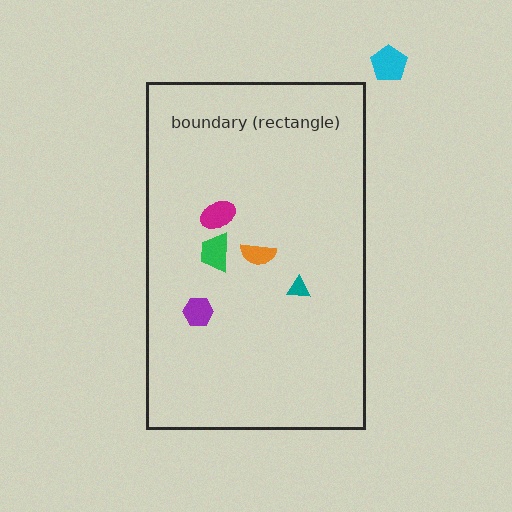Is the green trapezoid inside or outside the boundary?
Inside.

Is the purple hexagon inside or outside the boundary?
Inside.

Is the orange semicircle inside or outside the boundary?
Inside.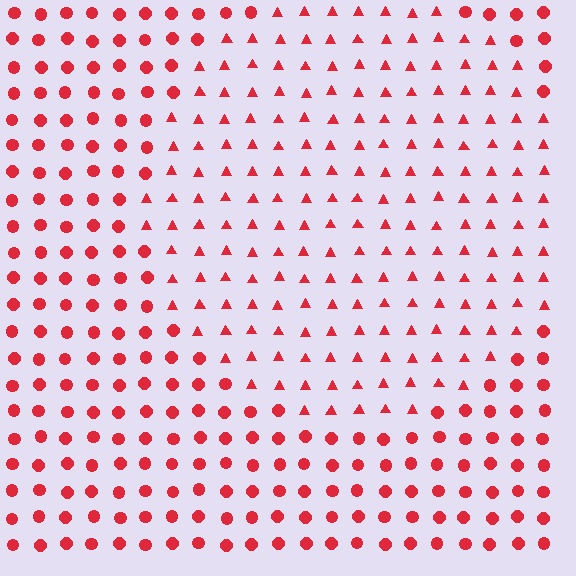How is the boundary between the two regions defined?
The boundary is defined by a change in element shape: triangles inside vs. circles outside. All elements share the same color and spacing.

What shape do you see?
I see a circle.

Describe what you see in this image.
The image is filled with small red elements arranged in a uniform grid. A circle-shaped region contains triangles, while the surrounding area contains circles. The boundary is defined purely by the change in element shape.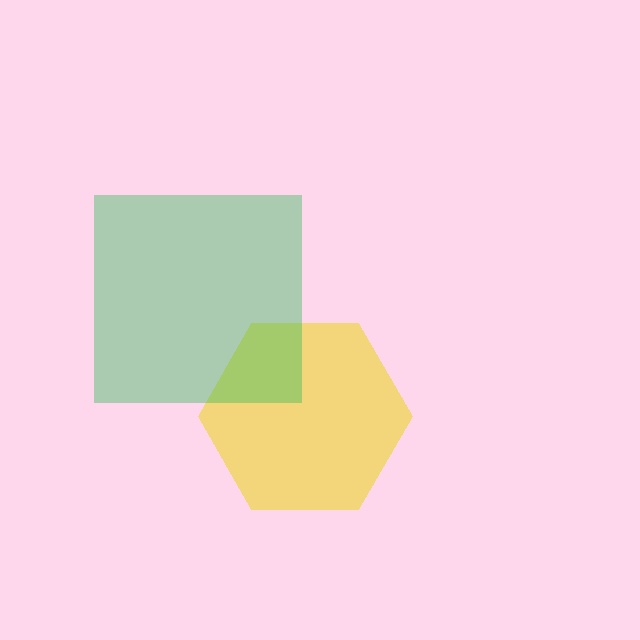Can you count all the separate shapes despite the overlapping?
Yes, there are 2 separate shapes.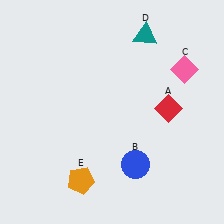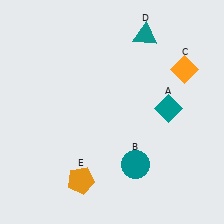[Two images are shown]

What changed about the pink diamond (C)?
In Image 1, C is pink. In Image 2, it changed to orange.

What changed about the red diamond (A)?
In Image 1, A is red. In Image 2, it changed to teal.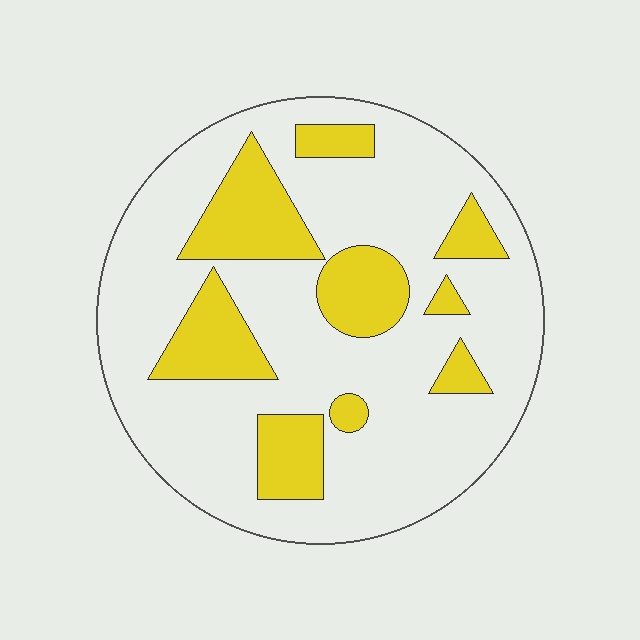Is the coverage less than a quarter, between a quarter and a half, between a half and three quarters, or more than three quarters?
Less than a quarter.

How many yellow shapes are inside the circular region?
9.